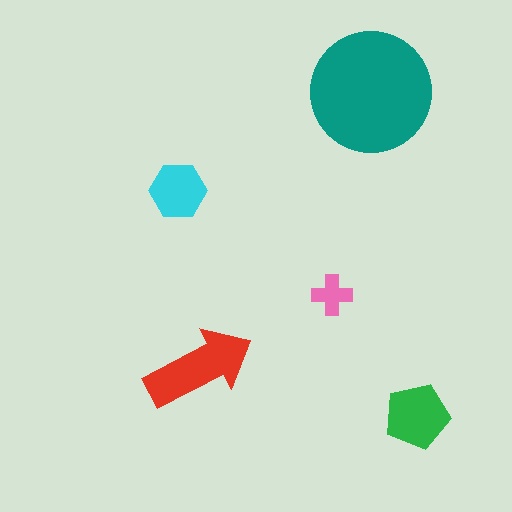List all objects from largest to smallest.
The teal circle, the red arrow, the green pentagon, the cyan hexagon, the pink cross.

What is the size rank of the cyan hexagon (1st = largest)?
4th.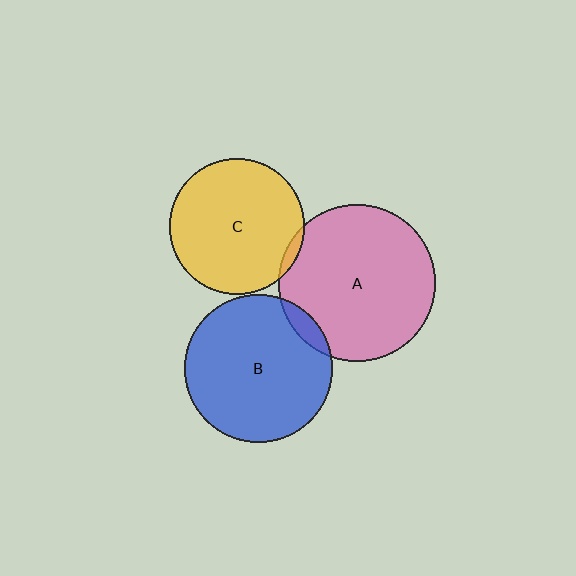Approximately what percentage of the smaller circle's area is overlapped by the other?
Approximately 5%.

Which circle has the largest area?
Circle A (pink).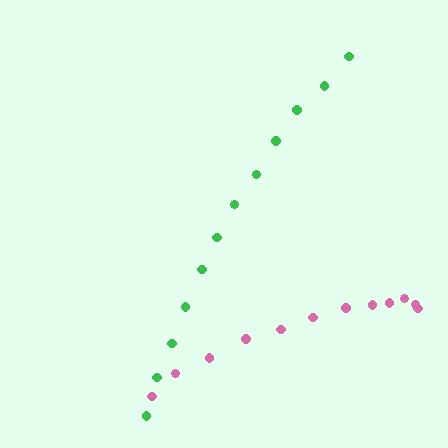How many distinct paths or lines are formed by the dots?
There are 2 distinct paths.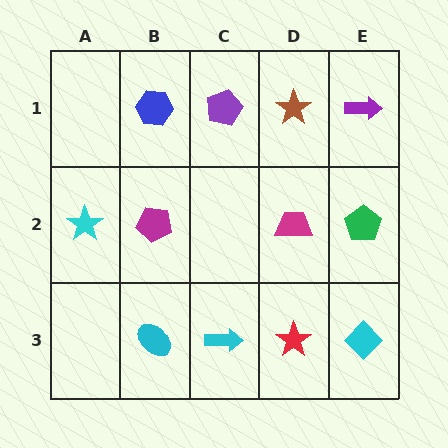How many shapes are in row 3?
4 shapes.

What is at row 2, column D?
A magenta trapezoid.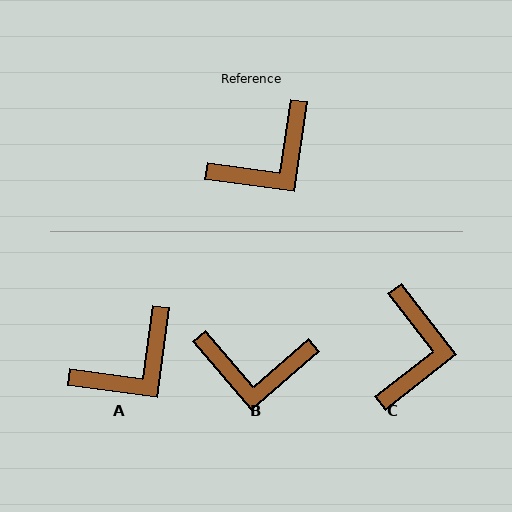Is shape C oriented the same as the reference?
No, it is off by about 45 degrees.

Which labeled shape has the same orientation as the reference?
A.